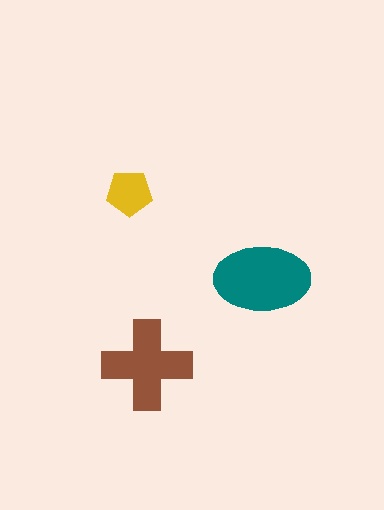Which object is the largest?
The teal ellipse.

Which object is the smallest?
The yellow pentagon.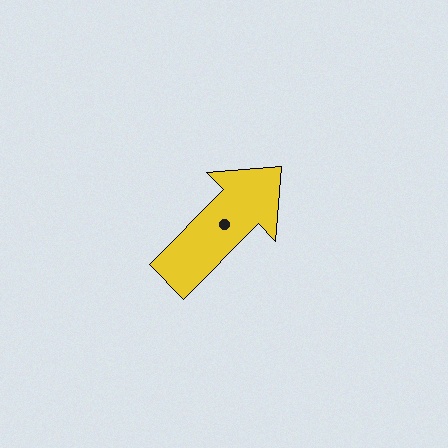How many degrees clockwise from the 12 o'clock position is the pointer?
Approximately 45 degrees.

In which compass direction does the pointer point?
Northeast.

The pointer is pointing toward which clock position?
Roughly 1 o'clock.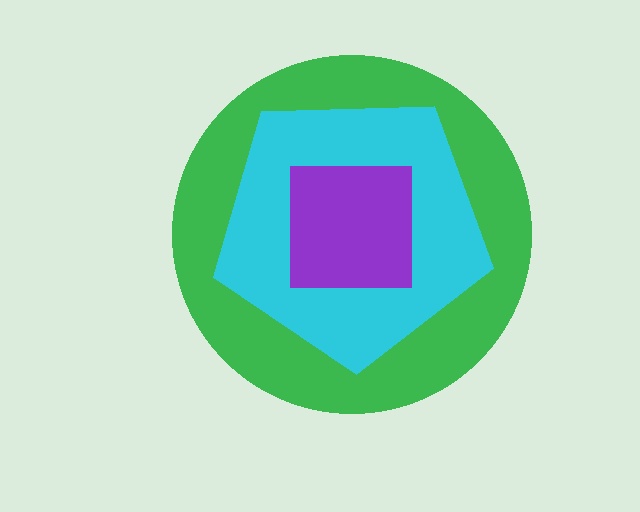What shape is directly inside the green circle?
The cyan pentagon.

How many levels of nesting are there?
3.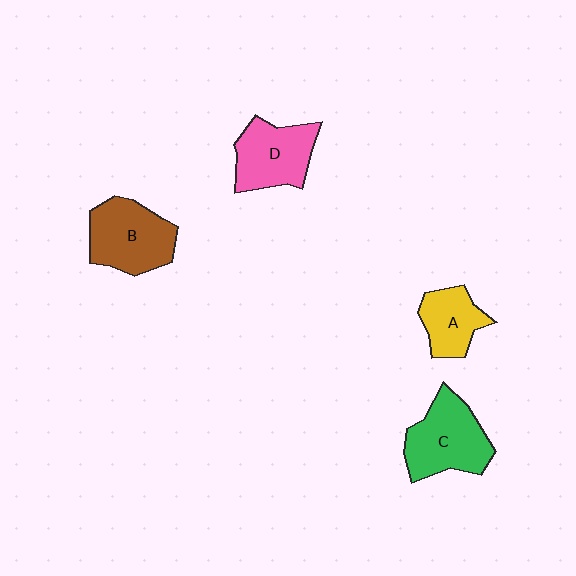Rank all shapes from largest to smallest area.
From largest to smallest: C (green), B (brown), D (pink), A (yellow).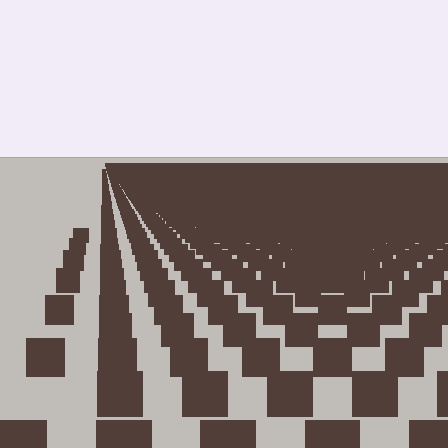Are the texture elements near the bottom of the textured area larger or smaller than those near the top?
Larger. Near the bottom, elements are closer to the viewer and appear at a bigger on-screen size.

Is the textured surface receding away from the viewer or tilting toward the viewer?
The surface is receding away from the viewer. Texture elements get smaller and denser toward the top.